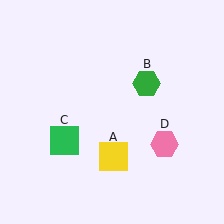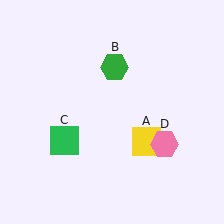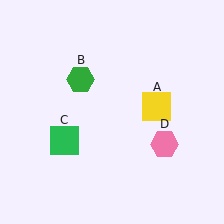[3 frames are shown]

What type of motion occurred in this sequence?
The yellow square (object A), green hexagon (object B) rotated counterclockwise around the center of the scene.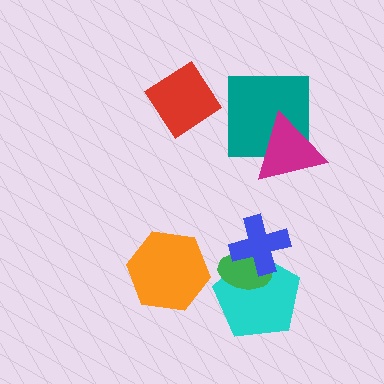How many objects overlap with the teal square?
1 object overlaps with the teal square.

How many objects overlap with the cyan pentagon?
2 objects overlap with the cyan pentagon.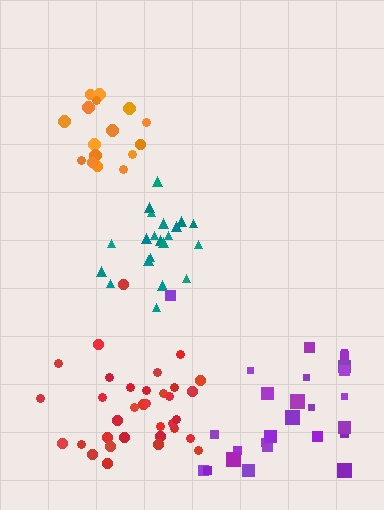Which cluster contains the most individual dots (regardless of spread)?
Red (34).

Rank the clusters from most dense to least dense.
orange, red, teal, purple.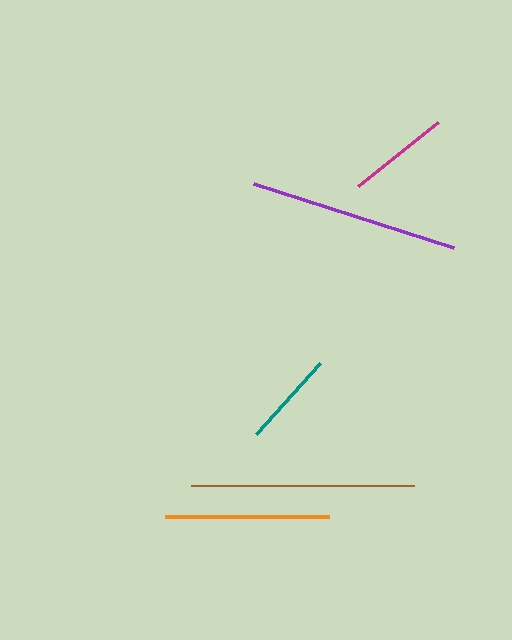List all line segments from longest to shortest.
From longest to shortest: brown, purple, orange, magenta, teal.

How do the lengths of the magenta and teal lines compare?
The magenta and teal lines are approximately the same length.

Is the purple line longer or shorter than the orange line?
The purple line is longer than the orange line.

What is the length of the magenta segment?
The magenta segment is approximately 103 pixels long.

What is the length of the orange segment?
The orange segment is approximately 164 pixels long.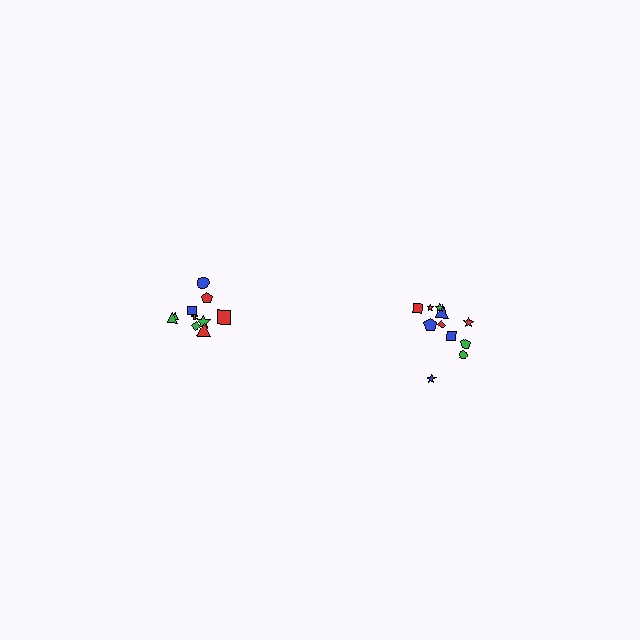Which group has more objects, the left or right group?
The right group.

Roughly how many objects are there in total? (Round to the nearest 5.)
Roughly 20 objects in total.